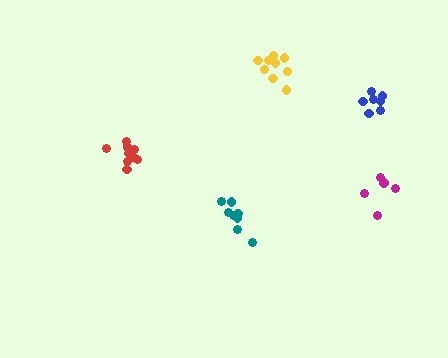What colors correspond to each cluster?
The clusters are colored: teal, blue, yellow, red, magenta.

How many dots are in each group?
Group 1: 8 dots, Group 2: 8 dots, Group 3: 9 dots, Group 4: 10 dots, Group 5: 5 dots (40 total).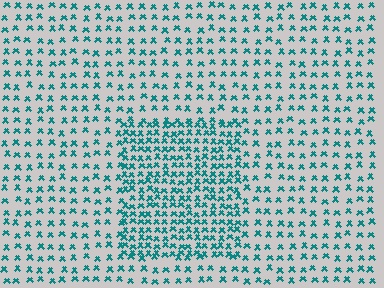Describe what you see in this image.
The image contains small teal elements arranged at two different densities. A rectangle-shaped region is visible where the elements are more densely packed than the surrounding area.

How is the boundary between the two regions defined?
The boundary is defined by a change in element density (approximately 2.0x ratio). All elements are the same color, size, and shape.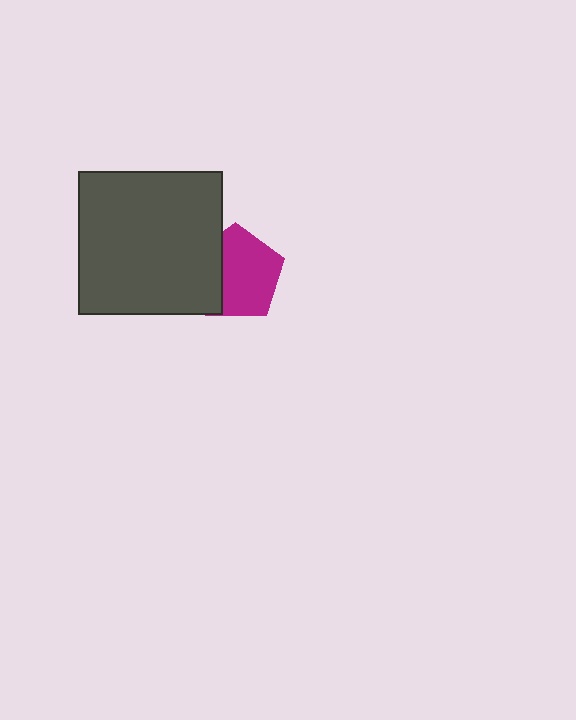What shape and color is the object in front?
The object in front is a dark gray square.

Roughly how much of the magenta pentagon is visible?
Most of it is visible (roughly 67%).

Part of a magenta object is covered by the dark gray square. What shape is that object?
It is a pentagon.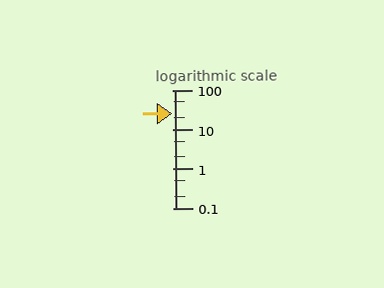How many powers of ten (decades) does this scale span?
The scale spans 3 decades, from 0.1 to 100.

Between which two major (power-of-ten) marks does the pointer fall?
The pointer is between 10 and 100.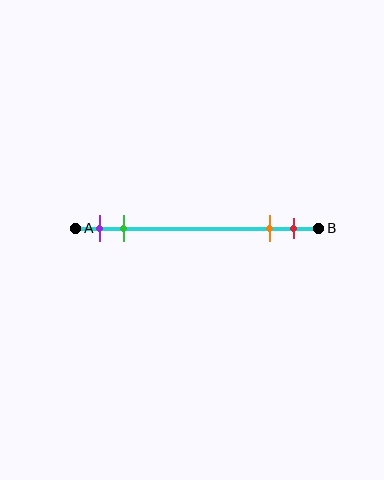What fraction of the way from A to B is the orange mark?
The orange mark is approximately 80% (0.8) of the way from A to B.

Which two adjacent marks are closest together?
The orange and red marks are the closest adjacent pair.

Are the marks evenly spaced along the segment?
No, the marks are not evenly spaced.